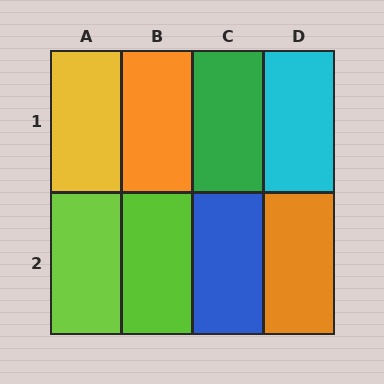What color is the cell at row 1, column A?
Yellow.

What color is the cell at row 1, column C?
Green.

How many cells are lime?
2 cells are lime.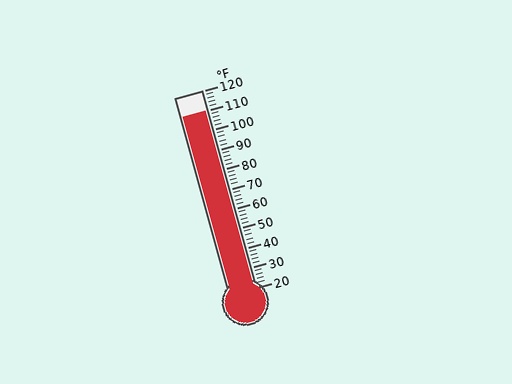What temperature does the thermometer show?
The thermometer shows approximately 110°F.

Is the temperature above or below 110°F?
The temperature is at 110°F.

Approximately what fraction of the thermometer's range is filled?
The thermometer is filled to approximately 90% of its range.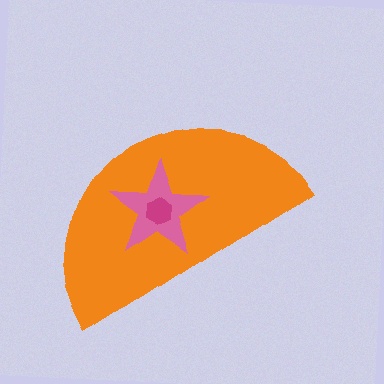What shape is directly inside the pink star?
The magenta hexagon.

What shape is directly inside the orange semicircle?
The pink star.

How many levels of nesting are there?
3.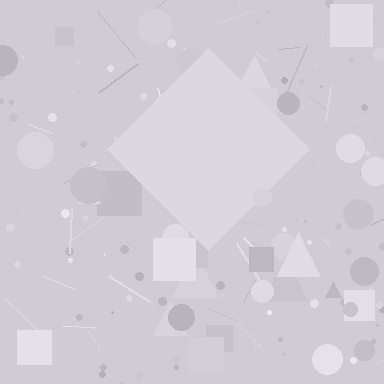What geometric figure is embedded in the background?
A diamond is embedded in the background.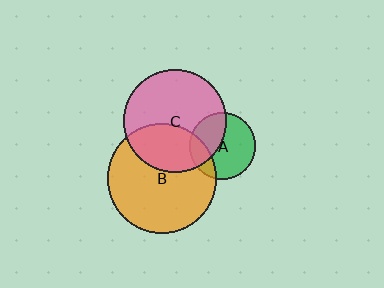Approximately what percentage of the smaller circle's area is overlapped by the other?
Approximately 35%.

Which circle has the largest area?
Circle B (orange).